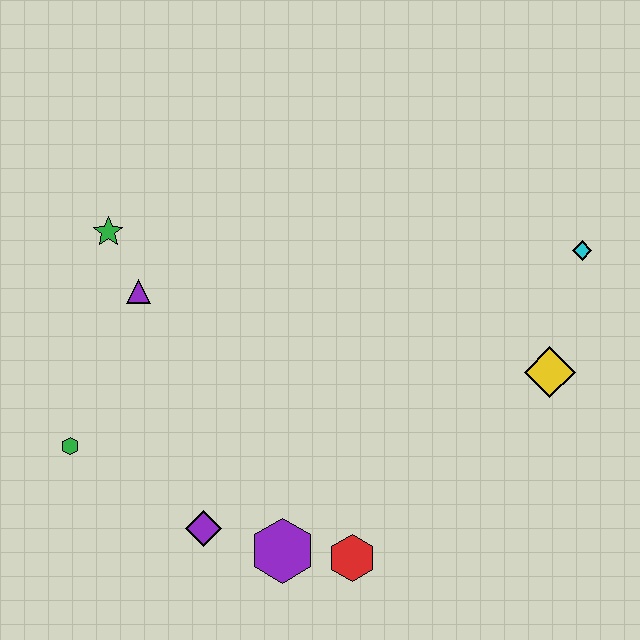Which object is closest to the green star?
The purple triangle is closest to the green star.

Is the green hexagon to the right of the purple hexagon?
No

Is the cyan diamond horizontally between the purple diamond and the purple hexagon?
No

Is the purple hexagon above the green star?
No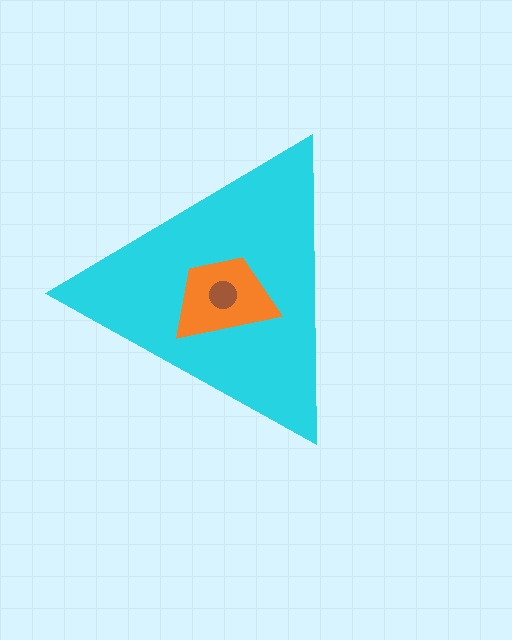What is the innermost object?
The brown circle.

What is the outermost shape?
The cyan triangle.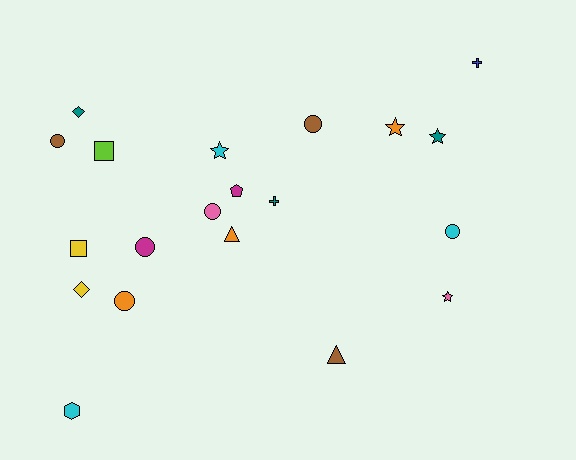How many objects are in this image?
There are 20 objects.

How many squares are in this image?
There are 2 squares.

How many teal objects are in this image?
There are 3 teal objects.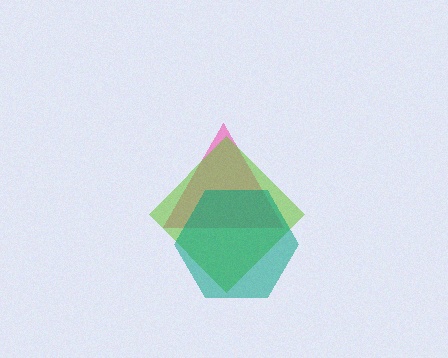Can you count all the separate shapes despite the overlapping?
Yes, there are 3 separate shapes.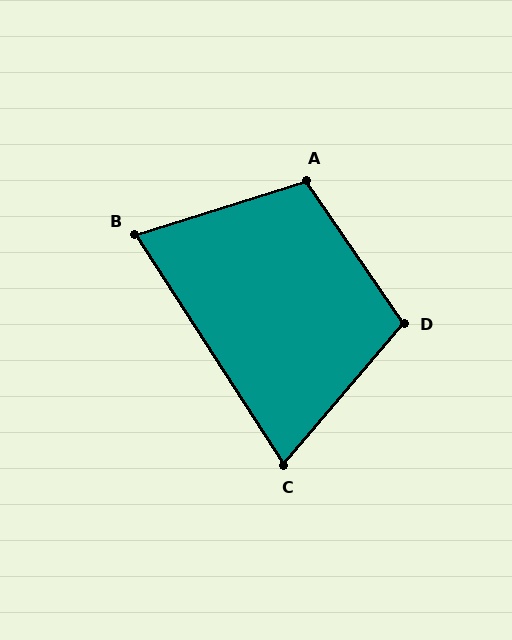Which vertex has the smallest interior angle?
C, at approximately 73 degrees.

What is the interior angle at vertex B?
Approximately 75 degrees (acute).